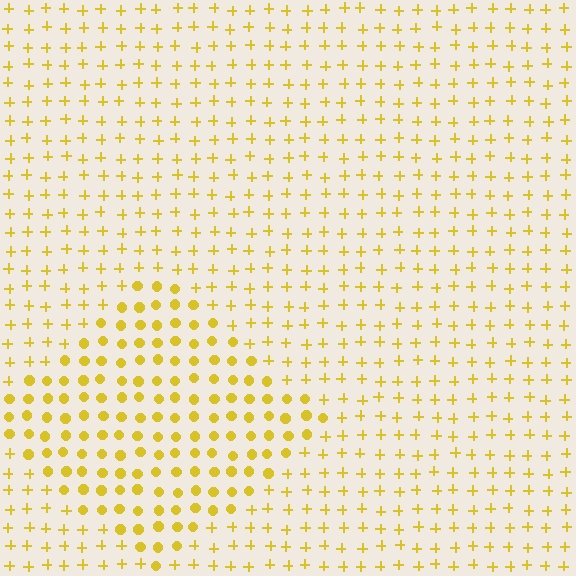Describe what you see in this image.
The image is filled with small yellow elements arranged in a uniform grid. A diamond-shaped region contains circles, while the surrounding area contains plus signs. The boundary is defined purely by the change in element shape.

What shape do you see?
I see a diamond.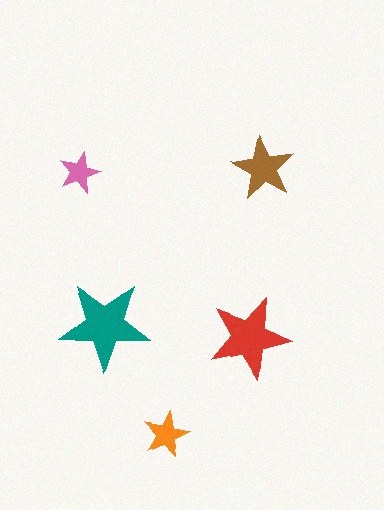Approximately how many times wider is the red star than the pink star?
About 2 times wider.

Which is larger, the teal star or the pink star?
The teal one.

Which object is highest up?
The brown star is topmost.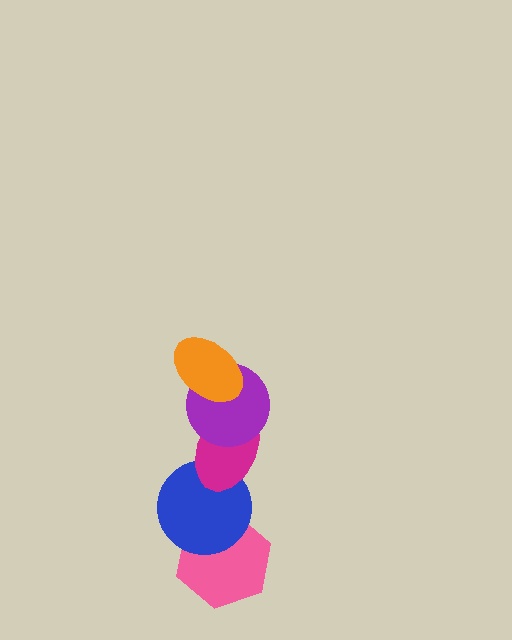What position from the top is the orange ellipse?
The orange ellipse is 1st from the top.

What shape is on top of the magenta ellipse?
The purple circle is on top of the magenta ellipse.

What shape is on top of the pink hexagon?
The blue circle is on top of the pink hexagon.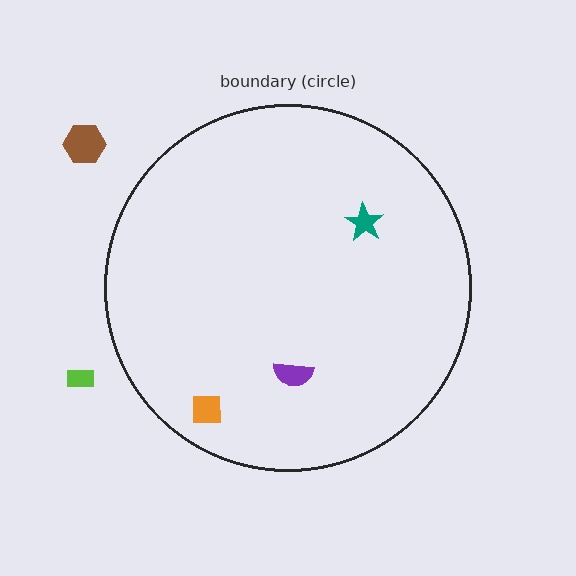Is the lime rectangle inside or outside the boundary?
Outside.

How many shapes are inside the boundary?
3 inside, 2 outside.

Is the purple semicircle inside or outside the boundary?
Inside.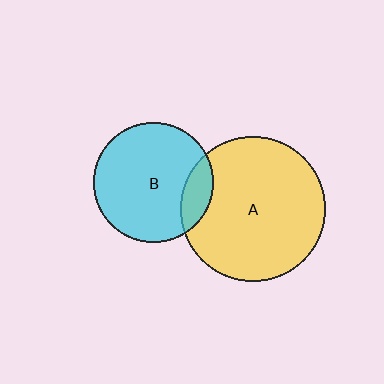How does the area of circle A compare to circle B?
Approximately 1.5 times.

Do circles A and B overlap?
Yes.